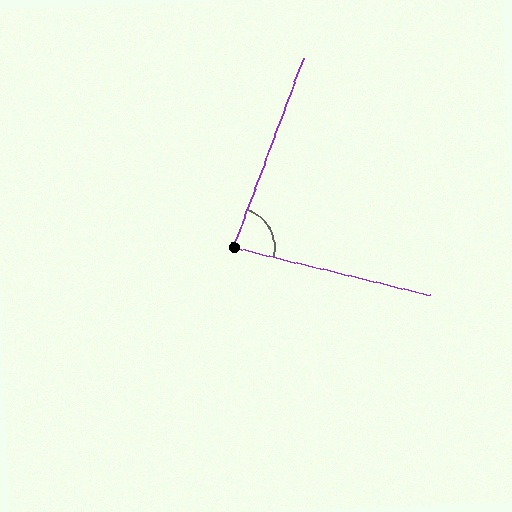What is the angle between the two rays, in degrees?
Approximately 83 degrees.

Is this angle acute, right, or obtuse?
It is acute.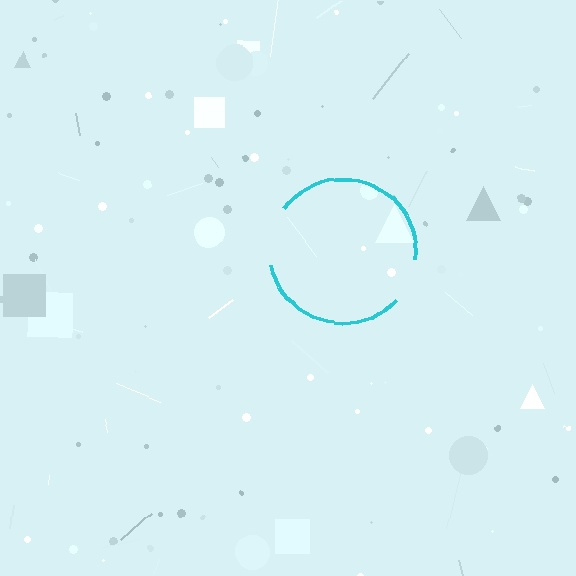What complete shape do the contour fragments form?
The contour fragments form a circle.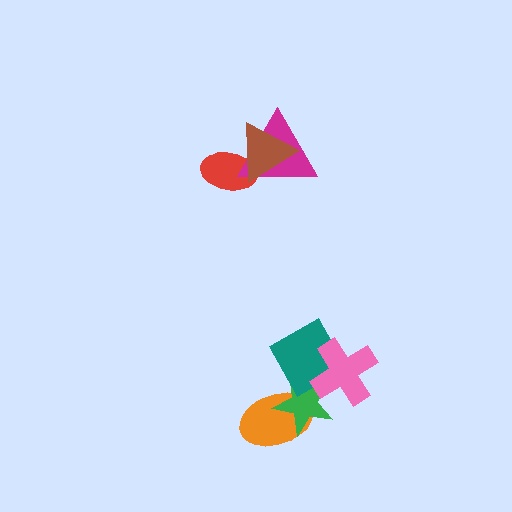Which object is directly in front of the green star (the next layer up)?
The teal diamond is directly in front of the green star.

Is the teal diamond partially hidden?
Yes, it is partially covered by another shape.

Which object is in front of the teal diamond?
The pink cross is in front of the teal diamond.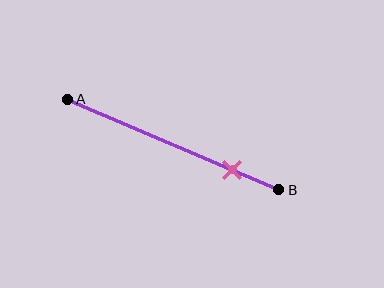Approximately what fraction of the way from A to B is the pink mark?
The pink mark is approximately 80% of the way from A to B.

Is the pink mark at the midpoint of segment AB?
No, the mark is at about 80% from A, not at the 50% midpoint.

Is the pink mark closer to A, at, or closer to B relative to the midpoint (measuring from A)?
The pink mark is closer to point B than the midpoint of segment AB.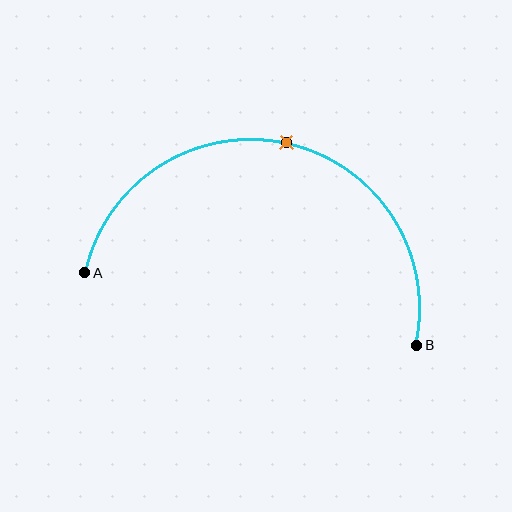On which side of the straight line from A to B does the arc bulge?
The arc bulges above the straight line connecting A and B.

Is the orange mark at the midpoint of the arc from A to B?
Yes. The orange mark lies on the arc at equal arc-length from both A and B — it is the arc midpoint.